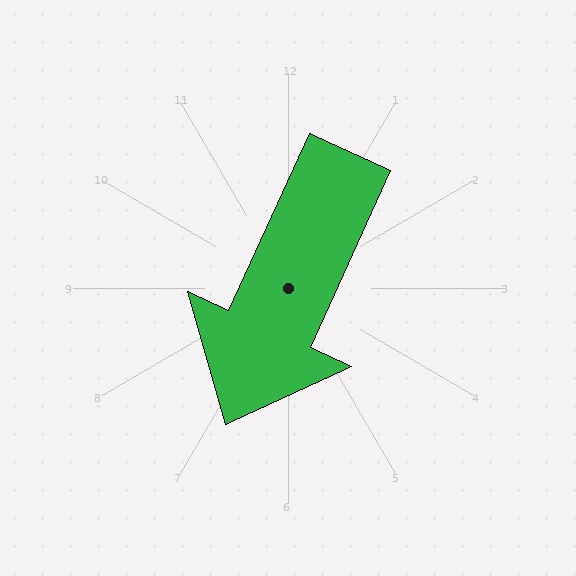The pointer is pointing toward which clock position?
Roughly 7 o'clock.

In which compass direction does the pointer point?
Southwest.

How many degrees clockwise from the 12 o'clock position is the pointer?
Approximately 205 degrees.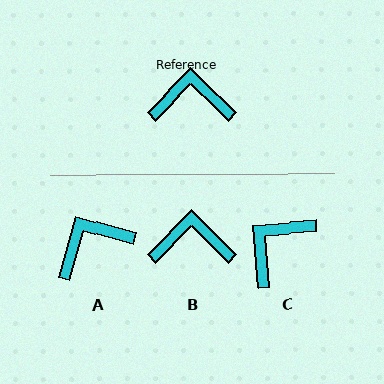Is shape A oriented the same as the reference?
No, it is off by about 29 degrees.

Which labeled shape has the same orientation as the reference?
B.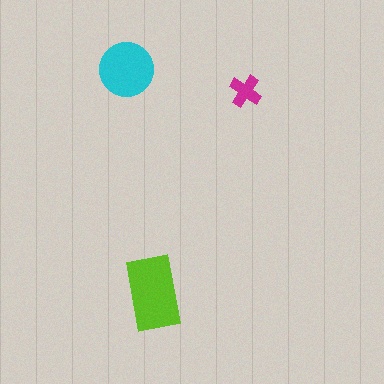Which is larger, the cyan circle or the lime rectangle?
The lime rectangle.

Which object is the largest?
The lime rectangle.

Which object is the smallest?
The magenta cross.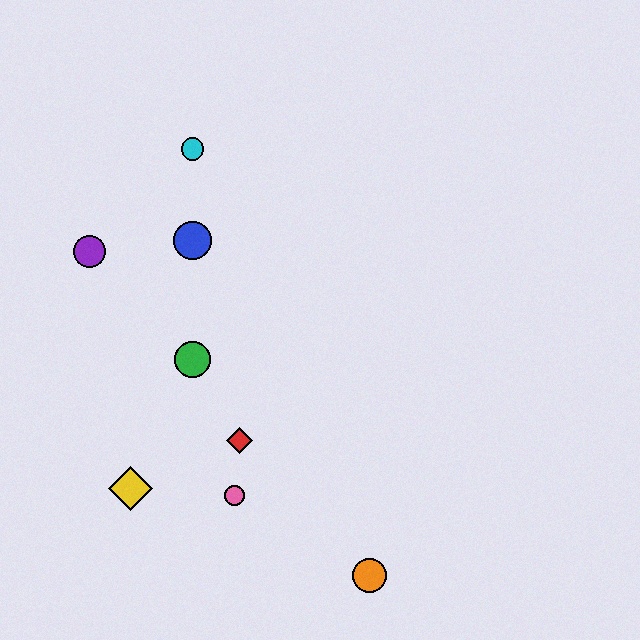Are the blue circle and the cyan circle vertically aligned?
Yes, both are at x≈192.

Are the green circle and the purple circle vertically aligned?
No, the green circle is at x≈192 and the purple circle is at x≈89.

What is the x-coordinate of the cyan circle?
The cyan circle is at x≈192.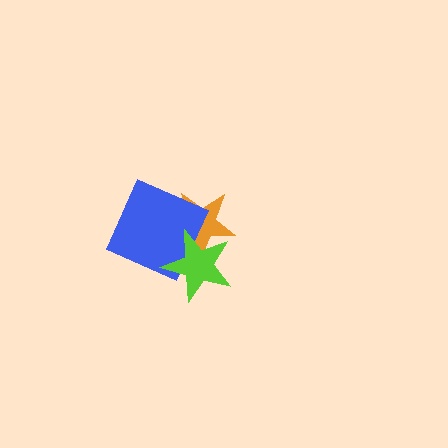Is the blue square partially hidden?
Yes, it is partially covered by another shape.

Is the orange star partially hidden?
Yes, it is partially covered by another shape.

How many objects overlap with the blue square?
2 objects overlap with the blue square.